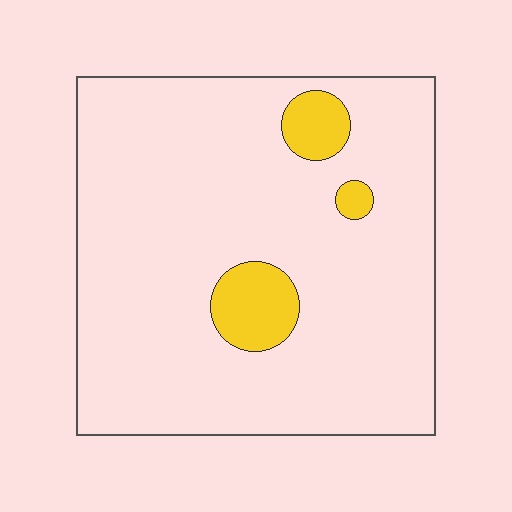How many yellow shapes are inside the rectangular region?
3.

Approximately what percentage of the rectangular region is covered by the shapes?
Approximately 10%.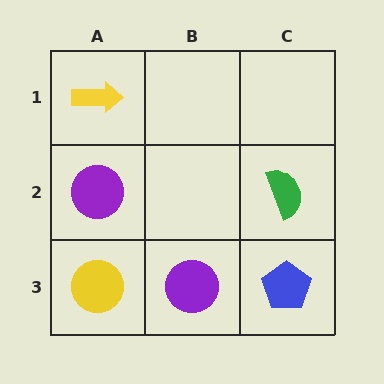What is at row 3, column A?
A yellow circle.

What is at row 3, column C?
A blue pentagon.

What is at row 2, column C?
A green semicircle.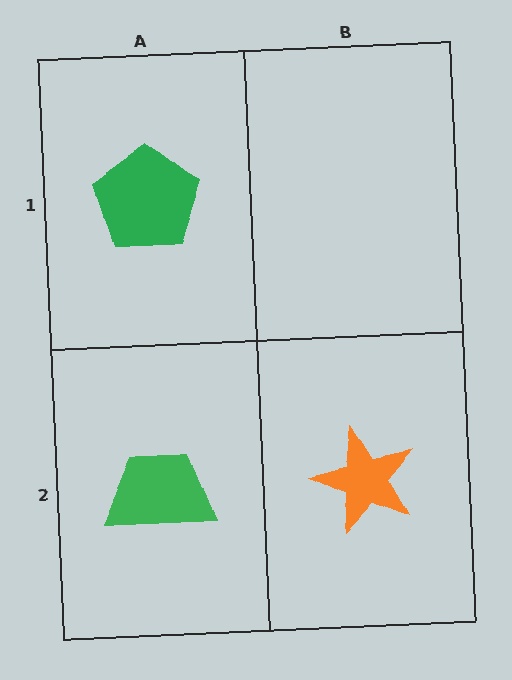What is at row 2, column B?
An orange star.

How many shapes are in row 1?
1 shape.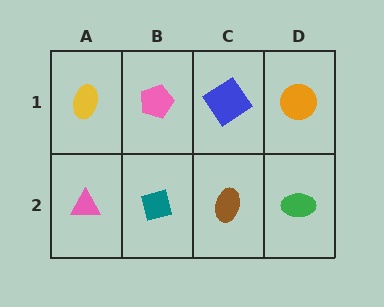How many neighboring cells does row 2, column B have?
3.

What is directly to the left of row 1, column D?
A blue diamond.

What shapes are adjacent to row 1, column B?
A teal square (row 2, column B), a yellow ellipse (row 1, column A), a blue diamond (row 1, column C).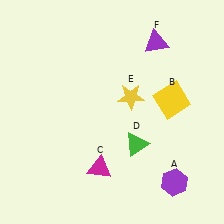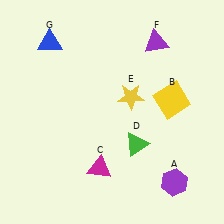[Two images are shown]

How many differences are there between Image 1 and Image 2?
There is 1 difference between the two images.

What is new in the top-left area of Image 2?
A blue triangle (G) was added in the top-left area of Image 2.